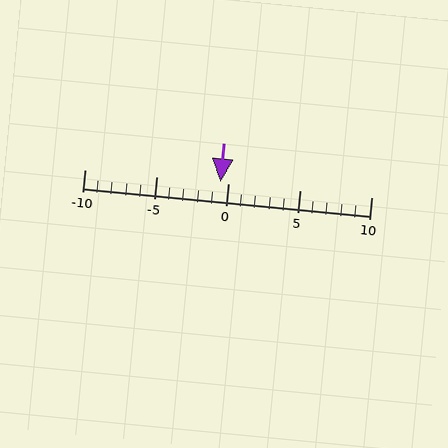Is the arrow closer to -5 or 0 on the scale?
The arrow is closer to 0.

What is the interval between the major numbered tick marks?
The major tick marks are spaced 5 units apart.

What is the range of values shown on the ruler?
The ruler shows values from -10 to 10.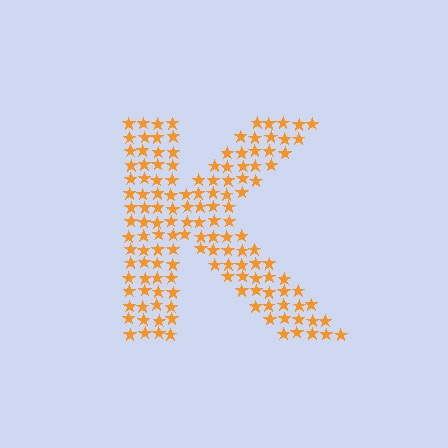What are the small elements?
The small elements are stars.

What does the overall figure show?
The overall figure shows the letter K.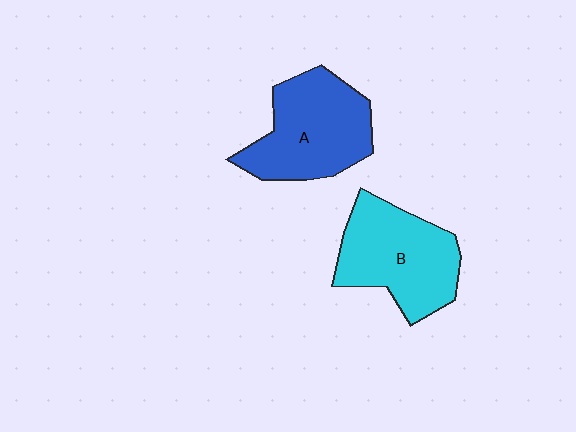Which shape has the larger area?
Shape A (blue).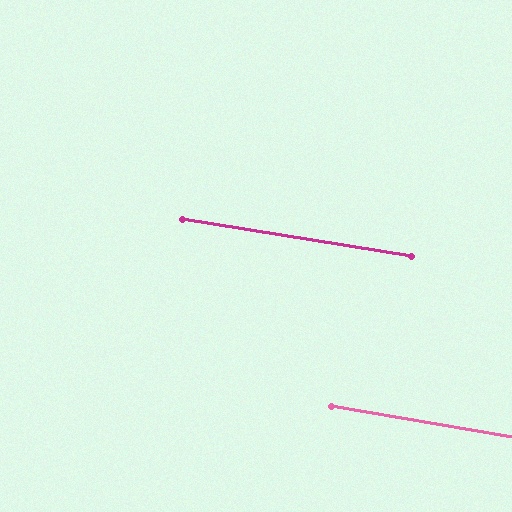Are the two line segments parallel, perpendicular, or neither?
Parallel — their directions differ by only 0.6°.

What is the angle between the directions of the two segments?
Approximately 1 degree.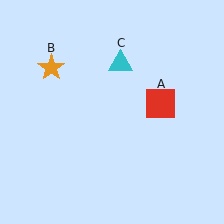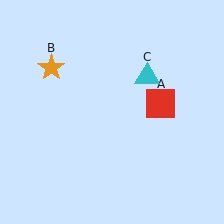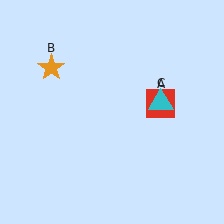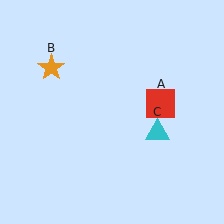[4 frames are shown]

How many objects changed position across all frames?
1 object changed position: cyan triangle (object C).